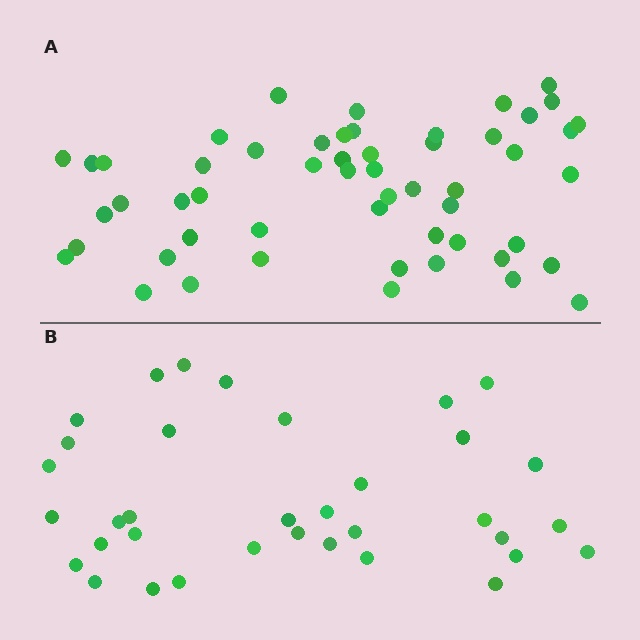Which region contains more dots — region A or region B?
Region A (the top region) has more dots.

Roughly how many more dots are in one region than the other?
Region A has approximately 20 more dots than region B.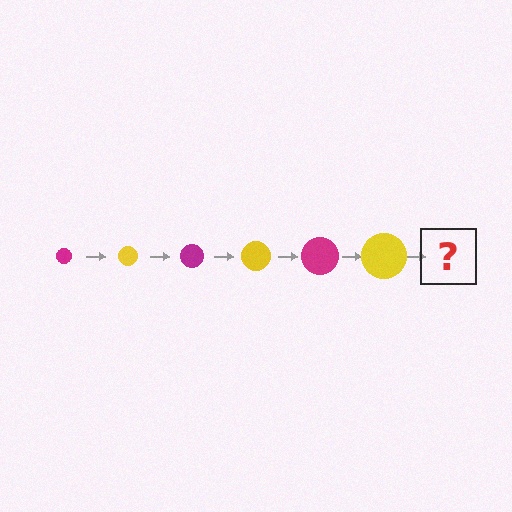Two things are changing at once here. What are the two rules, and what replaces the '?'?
The two rules are that the circle grows larger each step and the color cycles through magenta and yellow. The '?' should be a magenta circle, larger than the previous one.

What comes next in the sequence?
The next element should be a magenta circle, larger than the previous one.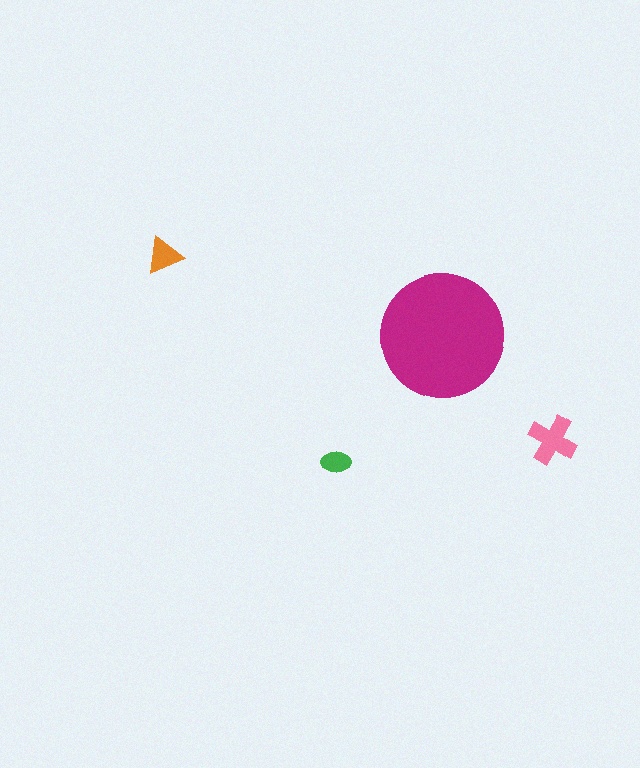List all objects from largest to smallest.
The magenta circle, the pink cross, the orange triangle, the green ellipse.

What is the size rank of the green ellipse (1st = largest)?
4th.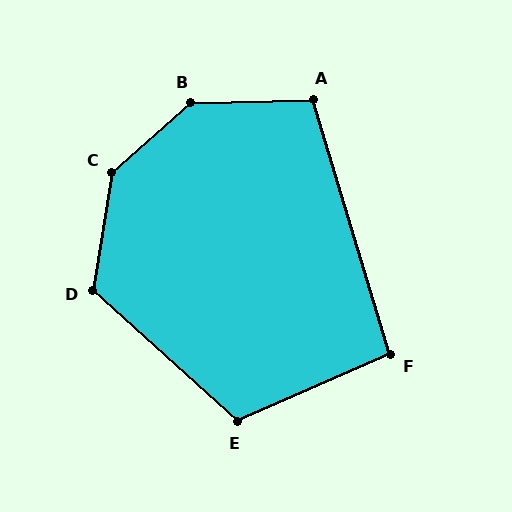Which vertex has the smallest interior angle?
F, at approximately 97 degrees.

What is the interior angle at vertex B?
Approximately 140 degrees (obtuse).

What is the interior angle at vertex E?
Approximately 114 degrees (obtuse).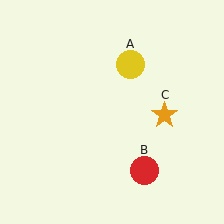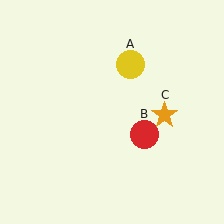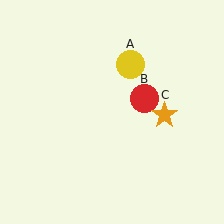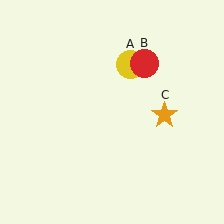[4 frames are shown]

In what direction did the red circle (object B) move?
The red circle (object B) moved up.